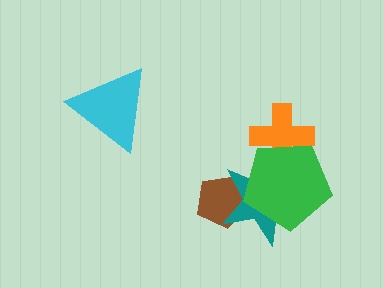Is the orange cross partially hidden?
Yes, it is partially covered by another shape.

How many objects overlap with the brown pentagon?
2 objects overlap with the brown pentagon.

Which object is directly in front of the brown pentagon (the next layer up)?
The teal star is directly in front of the brown pentagon.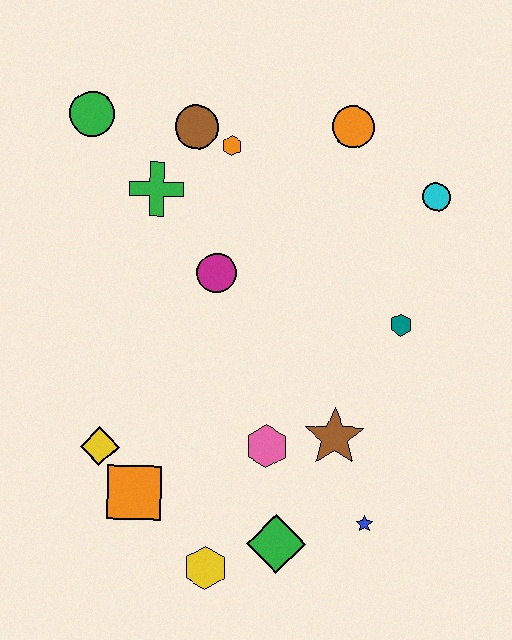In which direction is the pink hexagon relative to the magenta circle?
The pink hexagon is below the magenta circle.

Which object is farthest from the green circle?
The blue star is farthest from the green circle.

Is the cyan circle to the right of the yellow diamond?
Yes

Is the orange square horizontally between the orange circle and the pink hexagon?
No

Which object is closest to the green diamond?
The yellow hexagon is closest to the green diamond.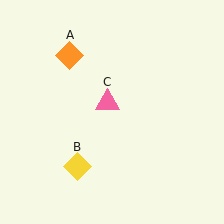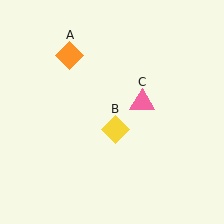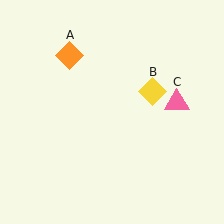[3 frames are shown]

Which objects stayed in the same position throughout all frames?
Orange diamond (object A) remained stationary.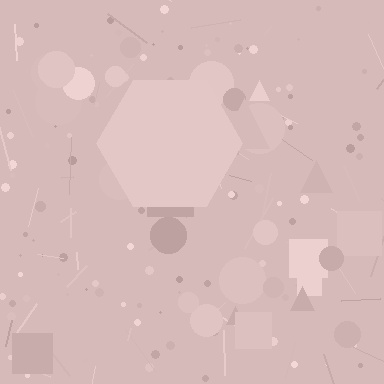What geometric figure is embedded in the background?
A hexagon is embedded in the background.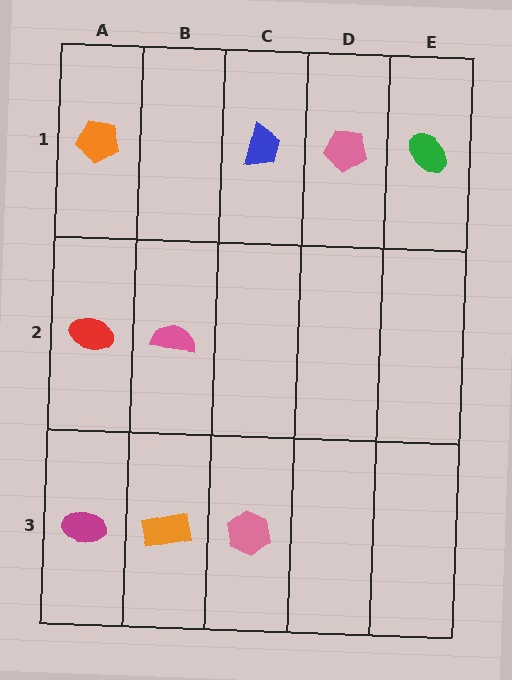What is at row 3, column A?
A magenta ellipse.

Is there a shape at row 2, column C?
No, that cell is empty.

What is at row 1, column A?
An orange pentagon.